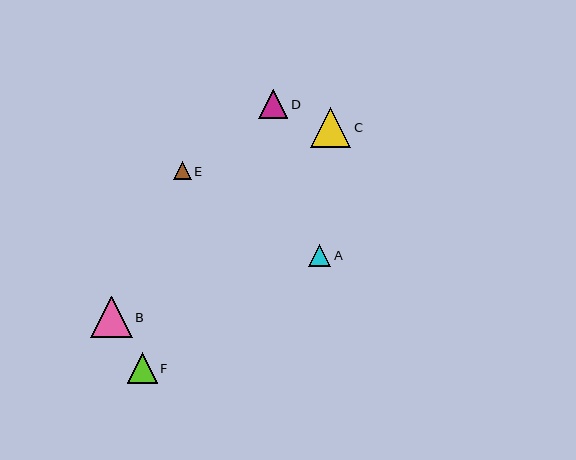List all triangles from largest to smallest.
From largest to smallest: B, C, F, D, A, E.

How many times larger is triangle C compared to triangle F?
Triangle C is approximately 1.3 times the size of triangle F.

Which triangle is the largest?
Triangle B is the largest with a size of approximately 41 pixels.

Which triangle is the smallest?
Triangle E is the smallest with a size of approximately 18 pixels.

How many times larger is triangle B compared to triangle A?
Triangle B is approximately 1.9 times the size of triangle A.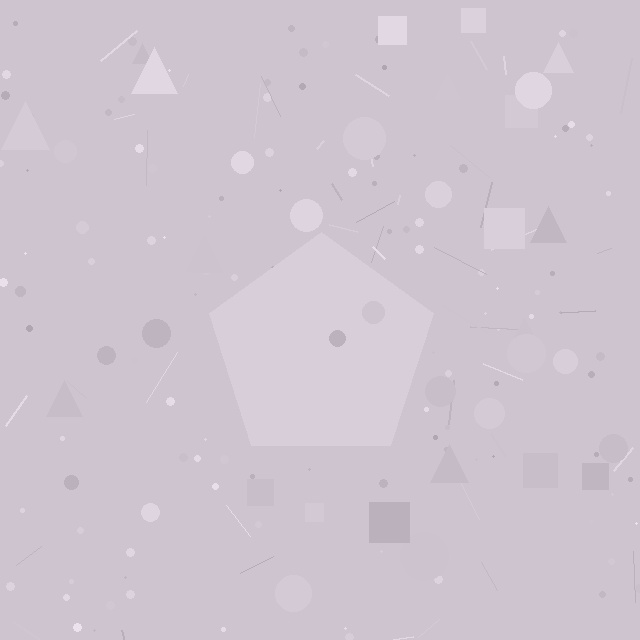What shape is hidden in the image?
A pentagon is hidden in the image.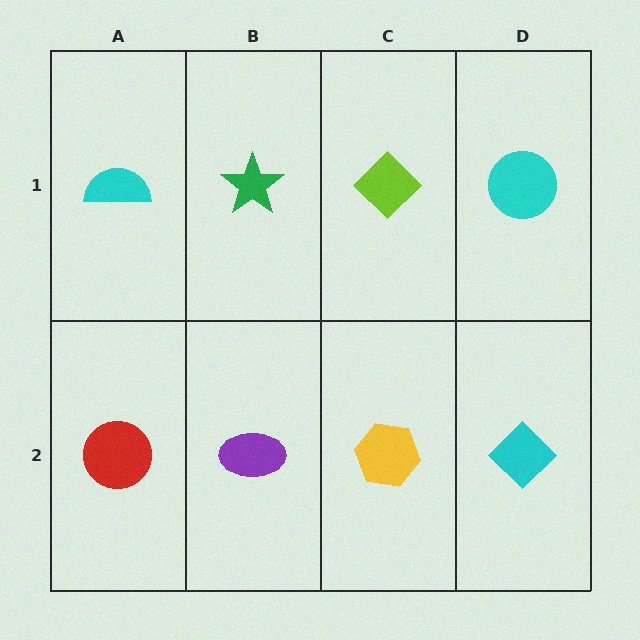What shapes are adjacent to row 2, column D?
A cyan circle (row 1, column D), a yellow hexagon (row 2, column C).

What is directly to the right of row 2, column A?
A purple ellipse.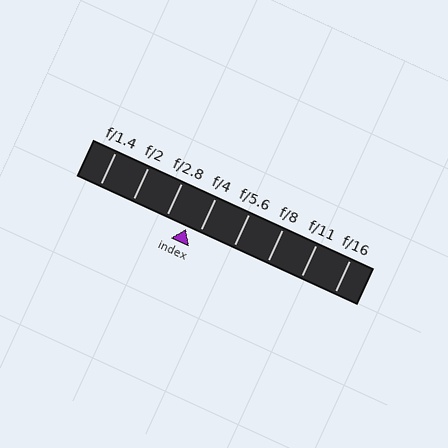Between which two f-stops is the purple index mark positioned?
The index mark is between f/2.8 and f/4.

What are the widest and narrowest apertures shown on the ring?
The widest aperture shown is f/1.4 and the narrowest is f/16.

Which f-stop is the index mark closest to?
The index mark is closest to f/4.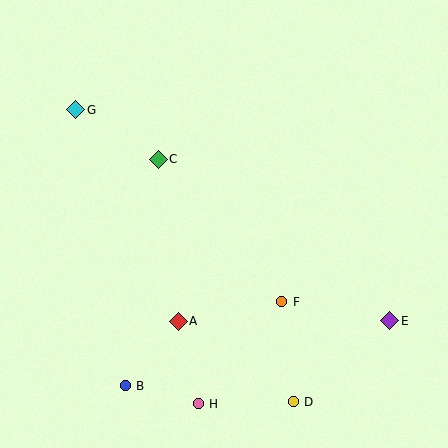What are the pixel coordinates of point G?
Point G is at (76, 110).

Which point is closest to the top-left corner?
Point G is closest to the top-left corner.